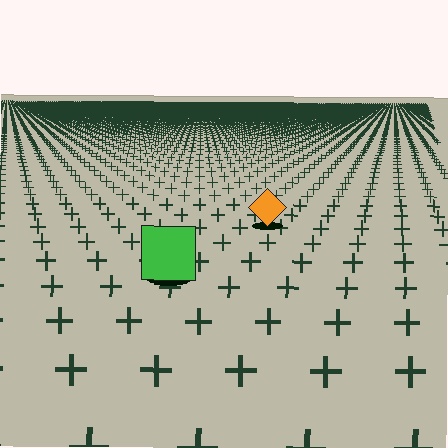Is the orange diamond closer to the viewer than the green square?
No. The green square is closer — you can tell from the texture gradient: the ground texture is coarser near it.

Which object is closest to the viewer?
The green square is closest. The texture marks near it are larger and more spread out.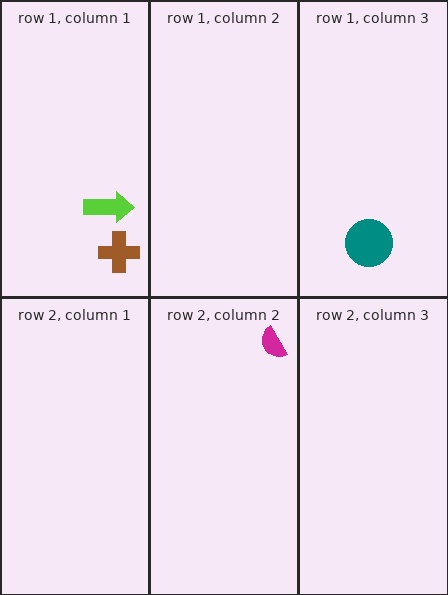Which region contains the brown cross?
The row 1, column 1 region.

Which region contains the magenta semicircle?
The row 2, column 2 region.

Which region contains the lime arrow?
The row 1, column 1 region.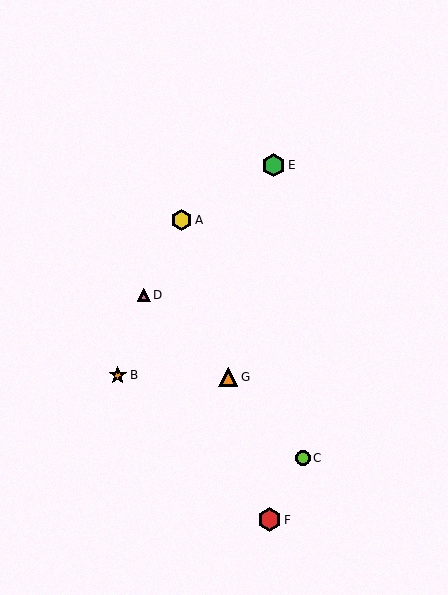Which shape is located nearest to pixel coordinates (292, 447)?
The lime circle (labeled C) at (303, 458) is nearest to that location.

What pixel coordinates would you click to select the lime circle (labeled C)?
Click at (303, 458) to select the lime circle C.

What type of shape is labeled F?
Shape F is a red hexagon.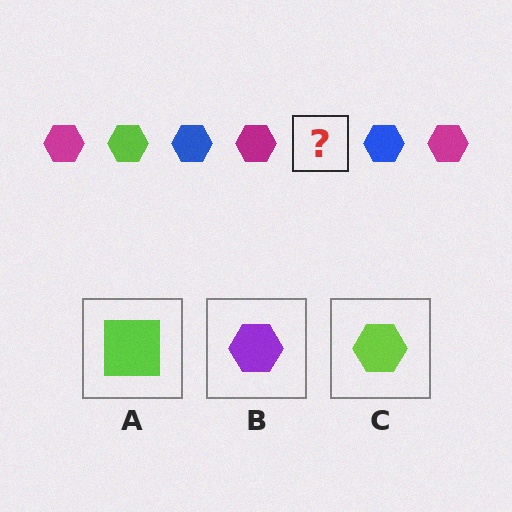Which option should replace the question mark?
Option C.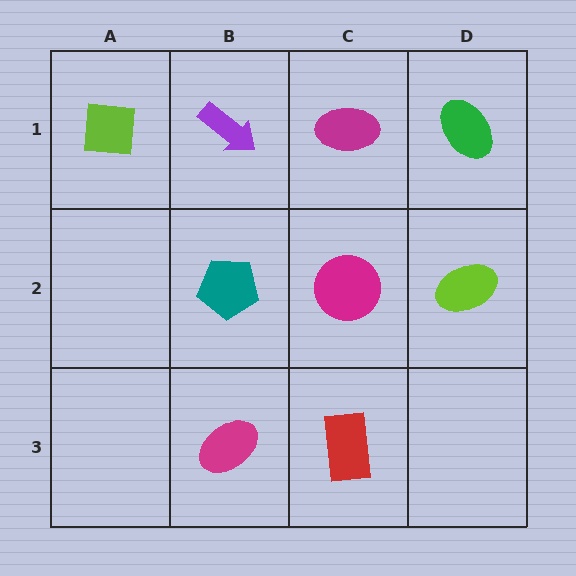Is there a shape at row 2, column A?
No, that cell is empty.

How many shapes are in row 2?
3 shapes.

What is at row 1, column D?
A green ellipse.